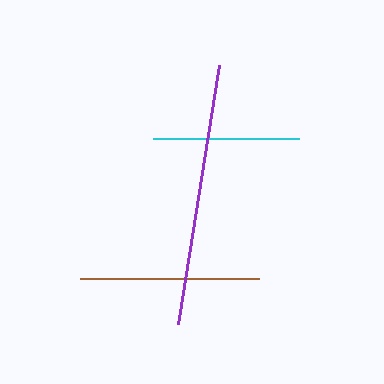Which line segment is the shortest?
The cyan line is the shortest at approximately 146 pixels.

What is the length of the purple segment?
The purple segment is approximately 262 pixels long.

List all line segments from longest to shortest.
From longest to shortest: purple, brown, cyan.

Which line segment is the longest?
The purple line is the longest at approximately 262 pixels.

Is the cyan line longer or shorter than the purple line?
The purple line is longer than the cyan line.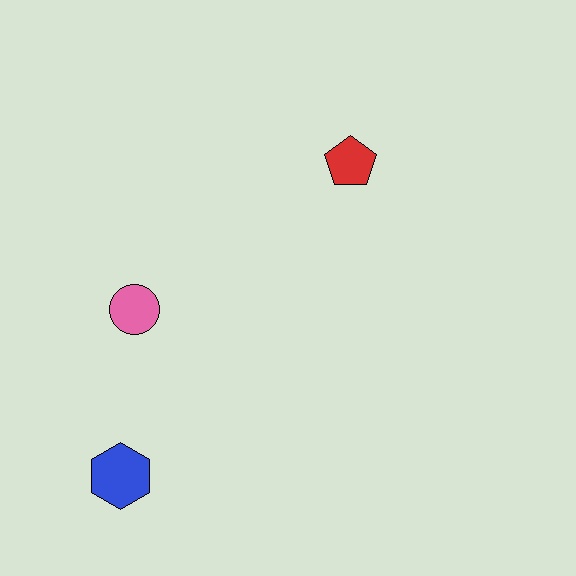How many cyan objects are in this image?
There are no cyan objects.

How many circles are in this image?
There is 1 circle.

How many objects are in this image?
There are 3 objects.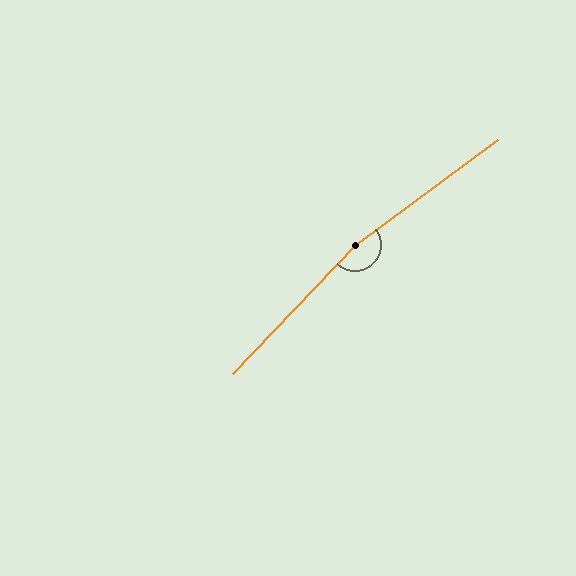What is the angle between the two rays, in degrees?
Approximately 170 degrees.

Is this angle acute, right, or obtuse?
It is obtuse.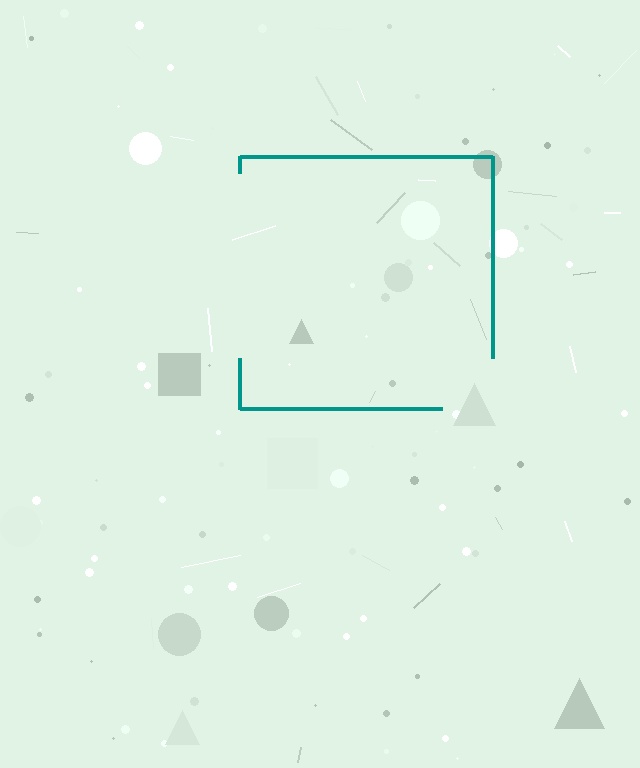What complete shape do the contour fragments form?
The contour fragments form a square.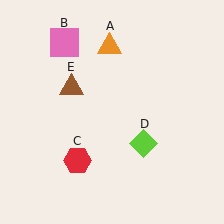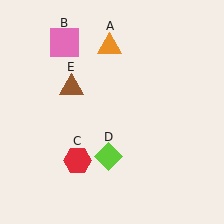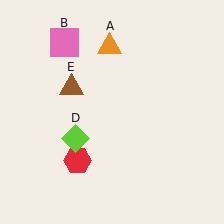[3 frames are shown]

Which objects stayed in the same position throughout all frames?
Orange triangle (object A) and pink square (object B) and red hexagon (object C) and brown triangle (object E) remained stationary.